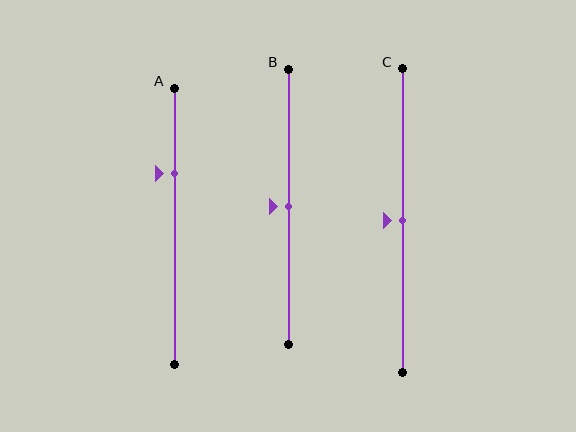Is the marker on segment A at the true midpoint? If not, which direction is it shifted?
No, the marker on segment A is shifted upward by about 19% of the segment length.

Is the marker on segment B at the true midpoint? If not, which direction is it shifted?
Yes, the marker on segment B is at the true midpoint.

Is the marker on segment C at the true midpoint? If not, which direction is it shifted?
Yes, the marker on segment C is at the true midpoint.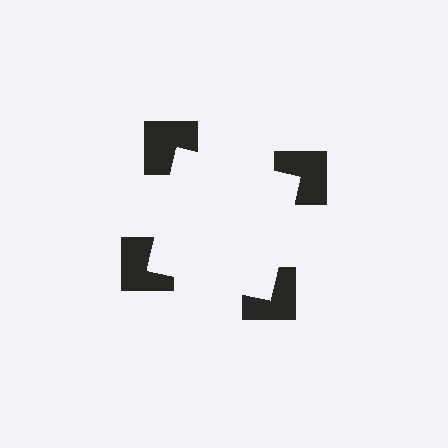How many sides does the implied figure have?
4 sides.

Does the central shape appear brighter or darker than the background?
It typically appears slightly brighter than the background, even though no actual brightness change is drawn.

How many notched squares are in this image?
There are 4 — one at each vertex of the illusory square.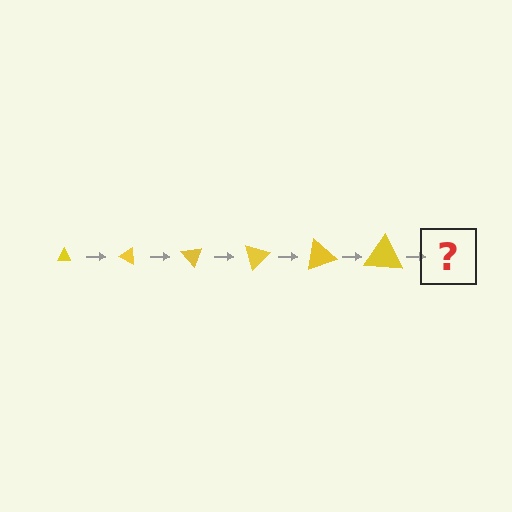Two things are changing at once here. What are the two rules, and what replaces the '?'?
The two rules are that the triangle grows larger each step and it rotates 25 degrees each step. The '?' should be a triangle, larger than the previous one and rotated 150 degrees from the start.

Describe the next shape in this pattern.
It should be a triangle, larger than the previous one and rotated 150 degrees from the start.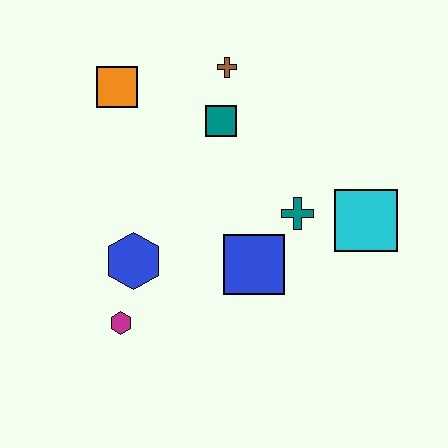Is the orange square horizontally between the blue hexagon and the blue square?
No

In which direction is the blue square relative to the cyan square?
The blue square is to the left of the cyan square.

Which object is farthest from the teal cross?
The orange square is farthest from the teal cross.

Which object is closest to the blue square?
The teal cross is closest to the blue square.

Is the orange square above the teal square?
Yes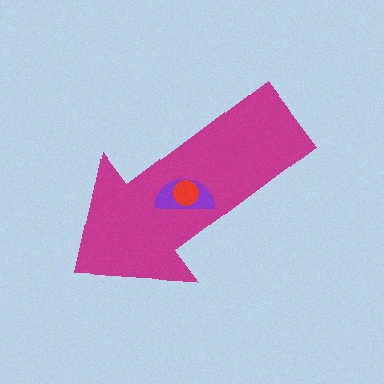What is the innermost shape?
The red circle.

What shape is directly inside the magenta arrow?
The purple semicircle.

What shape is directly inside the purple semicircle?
The red circle.